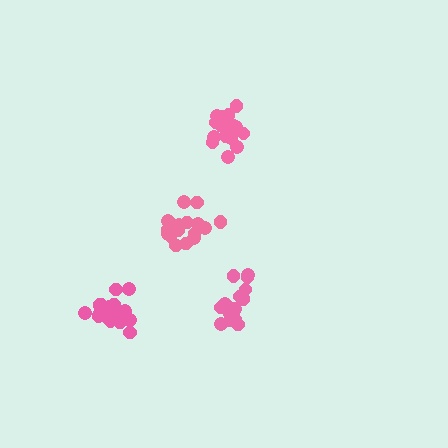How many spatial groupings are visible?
There are 4 spatial groupings.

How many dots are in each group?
Group 1: 20 dots, Group 2: 19 dots, Group 3: 19 dots, Group 4: 17 dots (75 total).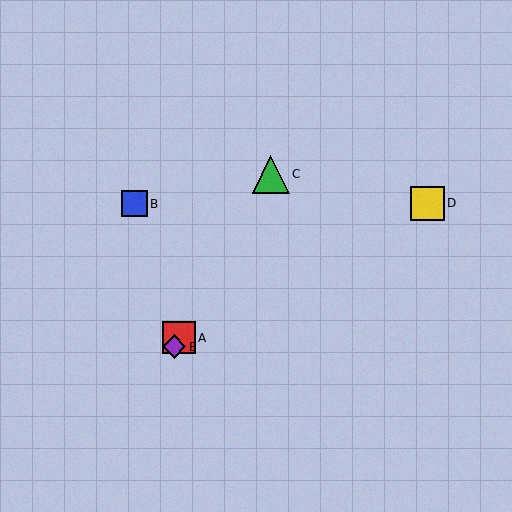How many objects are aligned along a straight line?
3 objects (A, C, E) are aligned along a straight line.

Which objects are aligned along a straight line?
Objects A, C, E are aligned along a straight line.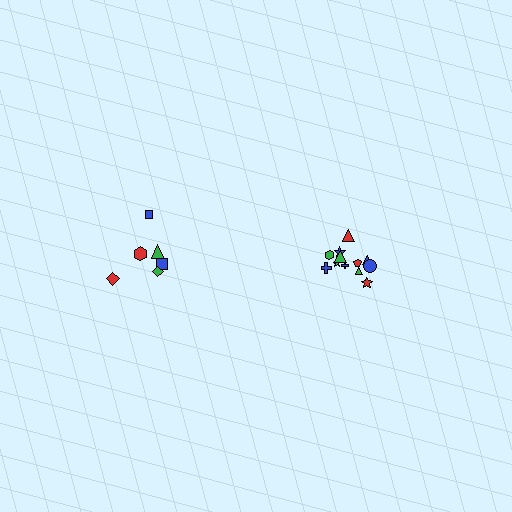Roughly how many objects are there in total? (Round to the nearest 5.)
Roughly 20 objects in total.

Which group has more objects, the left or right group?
The right group.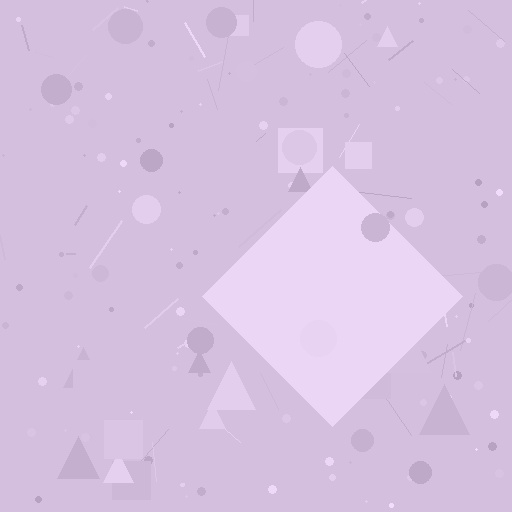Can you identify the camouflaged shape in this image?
The camouflaged shape is a diamond.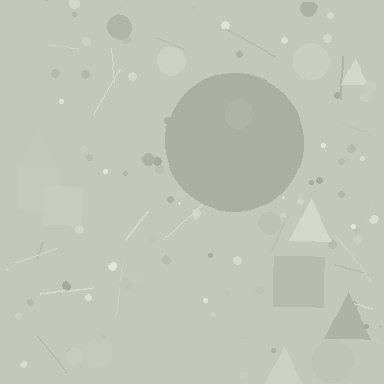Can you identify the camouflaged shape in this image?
The camouflaged shape is a circle.